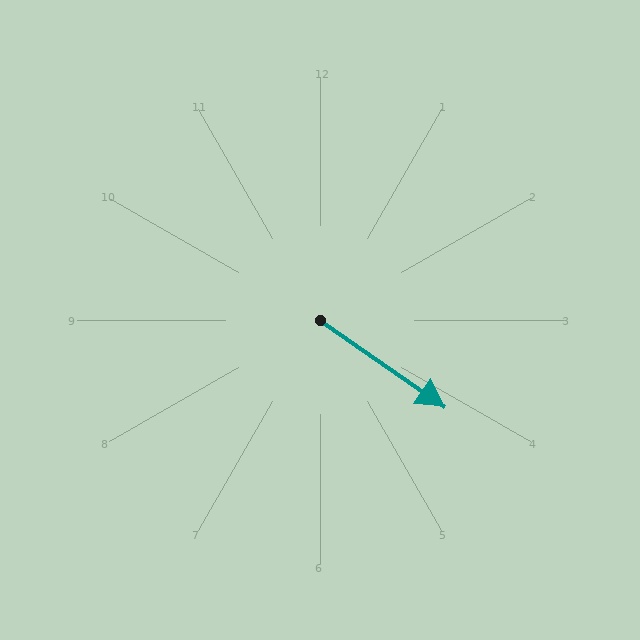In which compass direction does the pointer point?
Southeast.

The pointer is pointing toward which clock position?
Roughly 4 o'clock.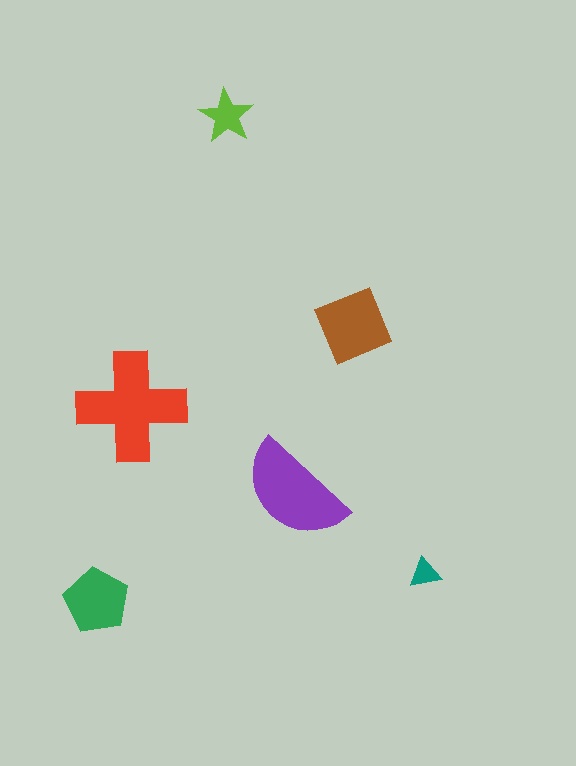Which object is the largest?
The red cross.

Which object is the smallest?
The teal triangle.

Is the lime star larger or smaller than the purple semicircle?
Smaller.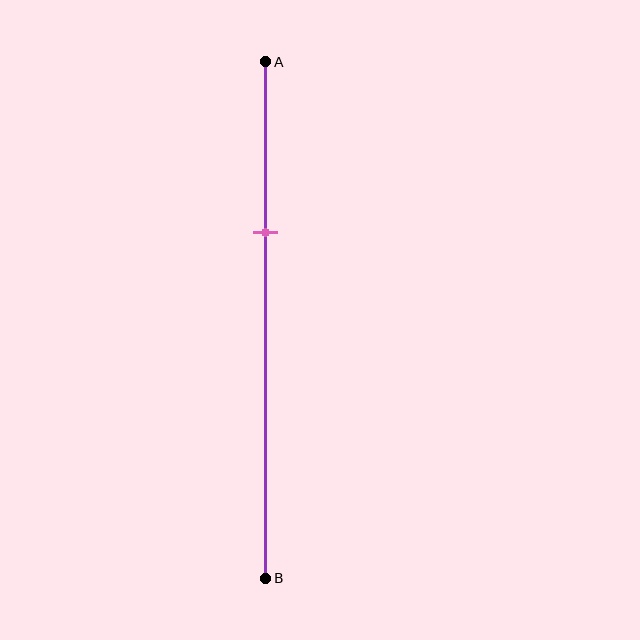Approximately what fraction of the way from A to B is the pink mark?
The pink mark is approximately 35% of the way from A to B.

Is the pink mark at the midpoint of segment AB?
No, the mark is at about 35% from A, not at the 50% midpoint.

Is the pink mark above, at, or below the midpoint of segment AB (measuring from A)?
The pink mark is above the midpoint of segment AB.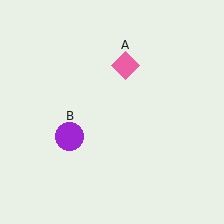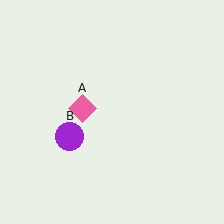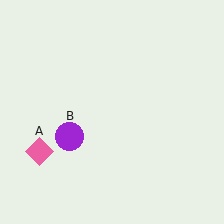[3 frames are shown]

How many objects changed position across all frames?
1 object changed position: pink diamond (object A).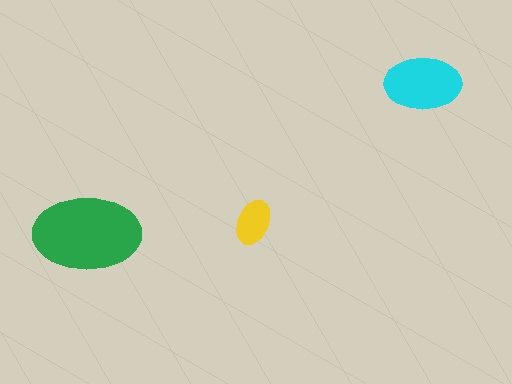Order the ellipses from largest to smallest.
the green one, the cyan one, the yellow one.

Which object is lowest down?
The green ellipse is bottommost.